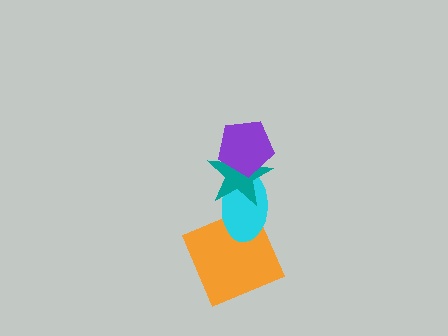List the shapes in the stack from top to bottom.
From top to bottom: the purple pentagon, the teal star, the cyan ellipse, the orange square.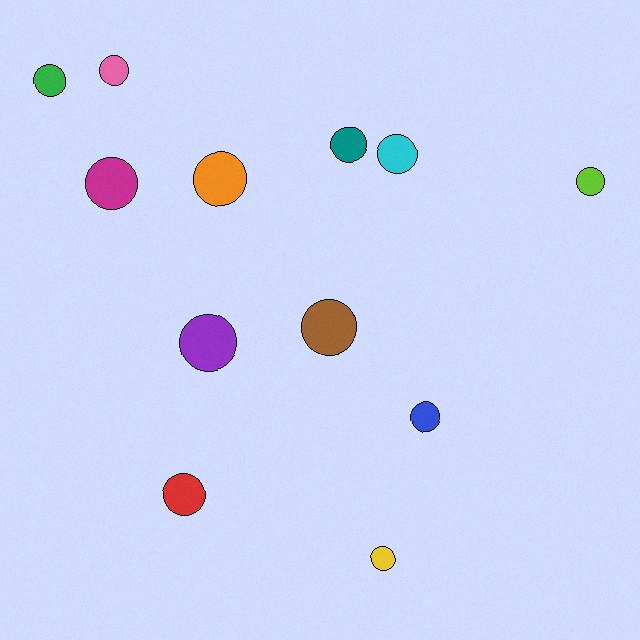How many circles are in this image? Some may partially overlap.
There are 12 circles.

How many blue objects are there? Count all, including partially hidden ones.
There is 1 blue object.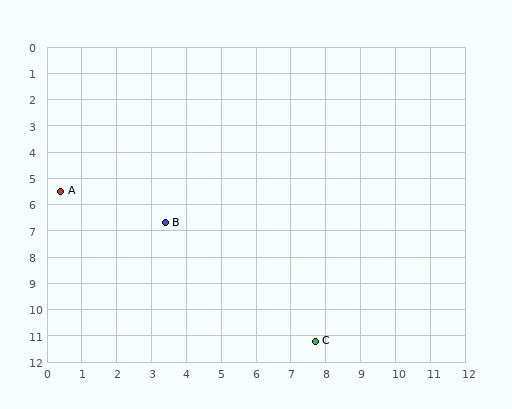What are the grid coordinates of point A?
Point A is at approximately (0.4, 5.5).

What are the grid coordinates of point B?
Point B is at approximately (3.4, 6.7).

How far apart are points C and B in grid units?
Points C and B are about 6.2 grid units apart.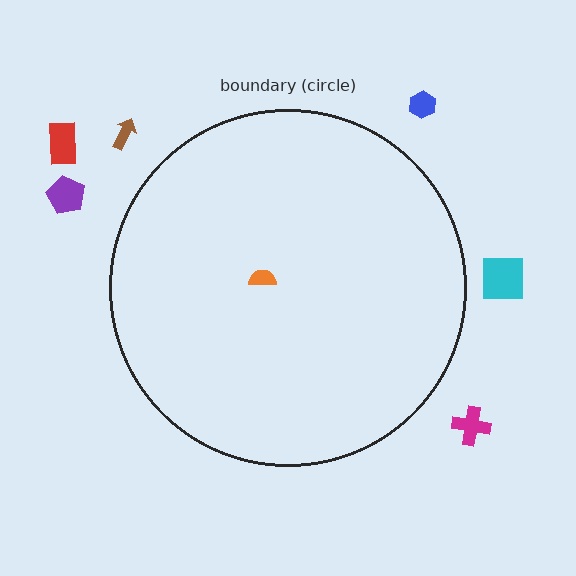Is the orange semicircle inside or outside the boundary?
Inside.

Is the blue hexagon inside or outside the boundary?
Outside.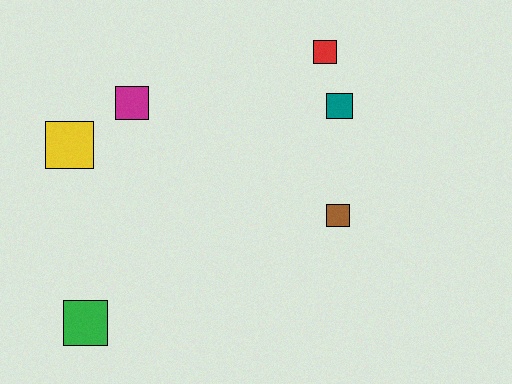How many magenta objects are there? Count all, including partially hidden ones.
There is 1 magenta object.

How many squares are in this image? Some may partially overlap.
There are 6 squares.